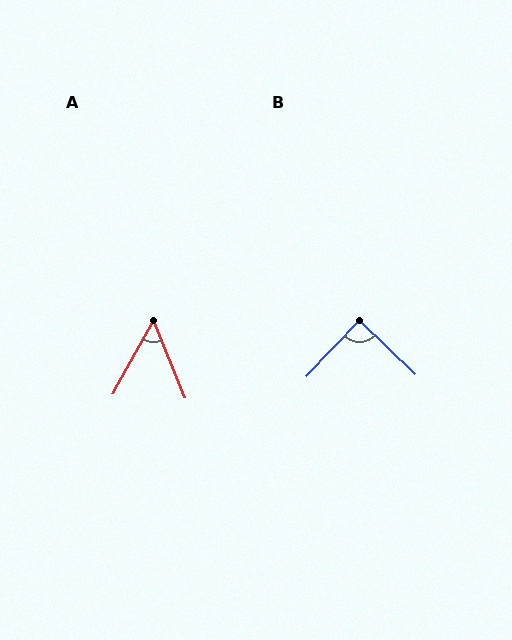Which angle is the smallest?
A, at approximately 51 degrees.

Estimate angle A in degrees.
Approximately 51 degrees.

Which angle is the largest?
B, at approximately 89 degrees.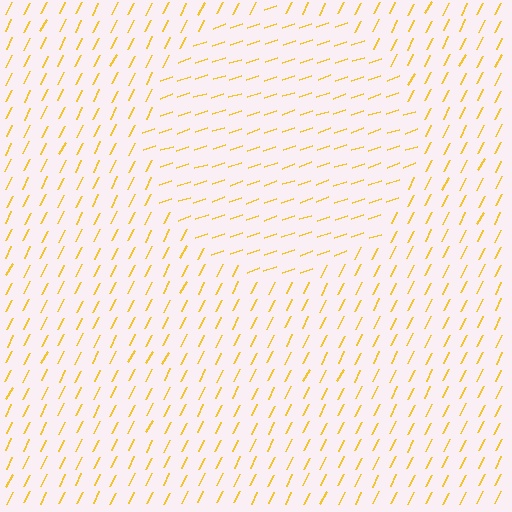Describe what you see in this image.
The image is filled with small yellow line segments. A circle region in the image has lines oriented differently from the surrounding lines, creating a visible texture boundary.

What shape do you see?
I see a circle.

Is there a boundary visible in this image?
Yes, there is a texture boundary formed by a change in line orientation.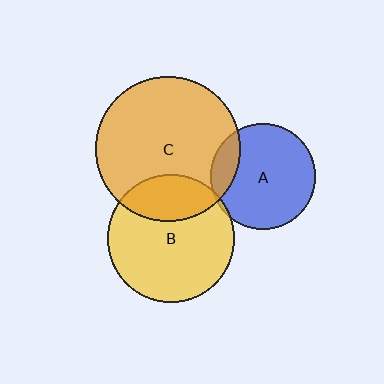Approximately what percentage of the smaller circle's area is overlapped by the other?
Approximately 15%.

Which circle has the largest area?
Circle C (orange).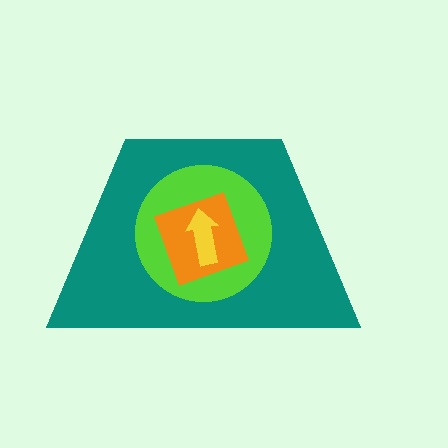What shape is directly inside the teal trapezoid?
The lime circle.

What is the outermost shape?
The teal trapezoid.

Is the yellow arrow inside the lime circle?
Yes.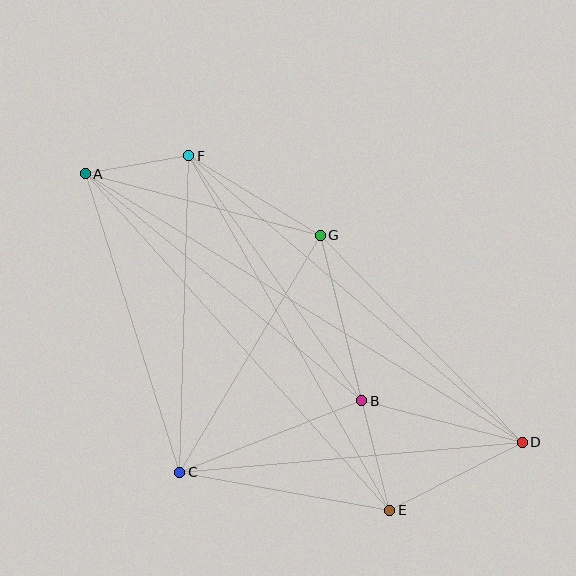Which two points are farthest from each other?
Points A and D are farthest from each other.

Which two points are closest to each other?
Points A and F are closest to each other.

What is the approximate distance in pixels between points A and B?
The distance between A and B is approximately 358 pixels.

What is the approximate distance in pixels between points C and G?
The distance between C and G is approximately 276 pixels.